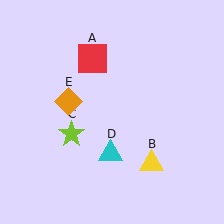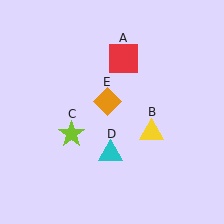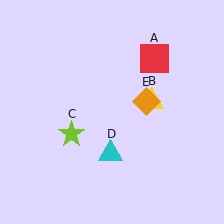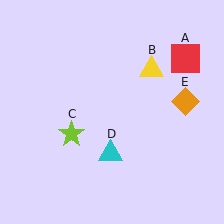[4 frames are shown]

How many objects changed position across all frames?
3 objects changed position: red square (object A), yellow triangle (object B), orange diamond (object E).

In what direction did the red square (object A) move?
The red square (object A) moved right.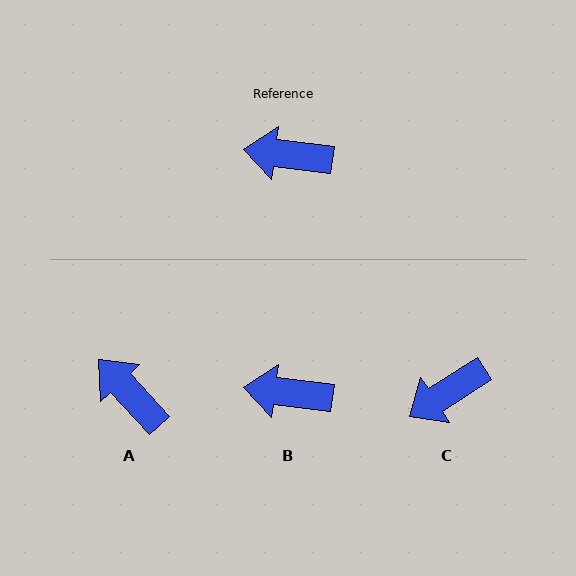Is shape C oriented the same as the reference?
No, it is off by about 40 degrees.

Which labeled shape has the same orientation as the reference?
B.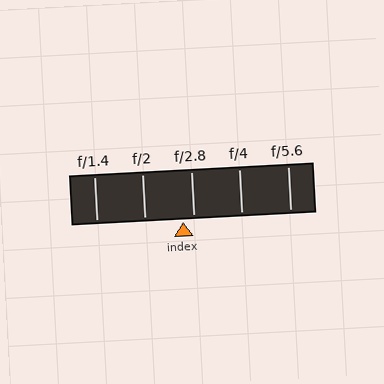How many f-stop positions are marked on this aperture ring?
There are 5 f-stop positions marked.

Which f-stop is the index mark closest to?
The index mark is closest to f/2.8.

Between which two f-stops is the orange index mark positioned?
The index mark is between f/2 and f/2.8.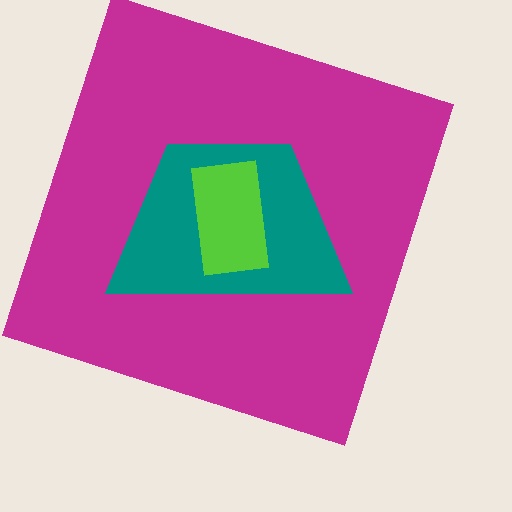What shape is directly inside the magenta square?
The teal trapezoid.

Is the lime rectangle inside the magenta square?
Yes.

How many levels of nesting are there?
3.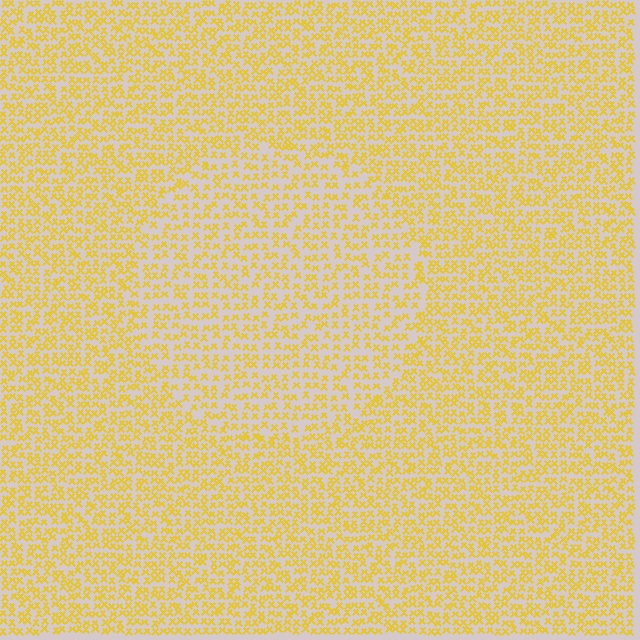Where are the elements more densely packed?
The elements are more densely packed outside the circle boundary.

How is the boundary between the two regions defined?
The boundary is defined by a change in element density (approximately 1.4x ratio). All elements are the same color, size, and shape.